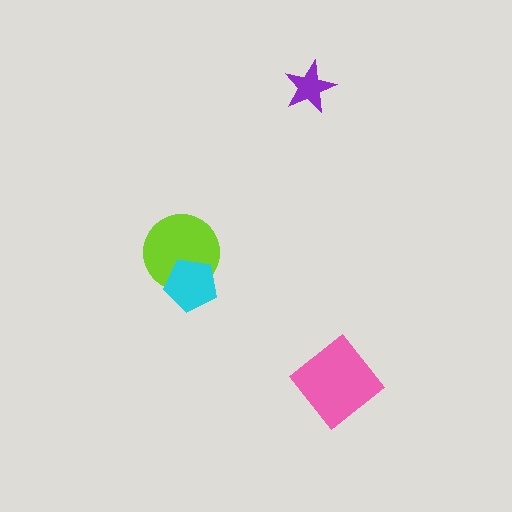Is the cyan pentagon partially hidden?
No, no other shape covers it.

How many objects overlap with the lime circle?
1 object overlaps with the lime circle.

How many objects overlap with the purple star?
0 objects overlap with the purple star.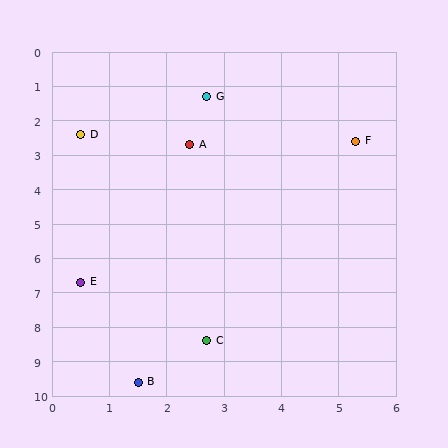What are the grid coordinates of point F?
Point F is at approximately (5.3, 2.6).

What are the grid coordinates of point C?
Point C is at approximately (2.7, 8.4).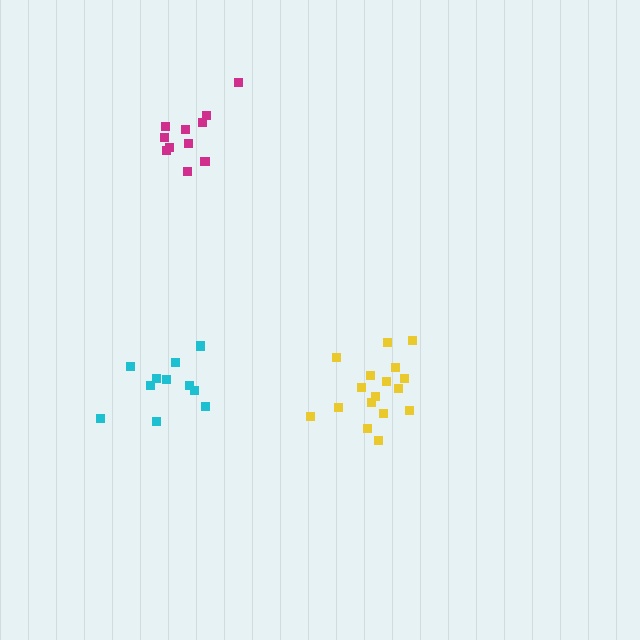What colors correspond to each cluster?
The clusters are colored: magenta, cyan, yellow.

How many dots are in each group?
Group 1: 11 dots, Group 2: 11 dots, Group 3: 17 dots (39 total).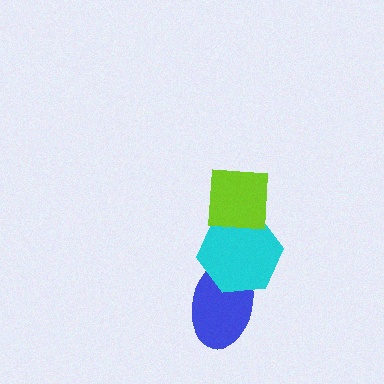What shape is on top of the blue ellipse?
The cyan hexagon is on top of the blue ellipse.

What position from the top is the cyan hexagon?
The cyan hexagon is 2nd from the top.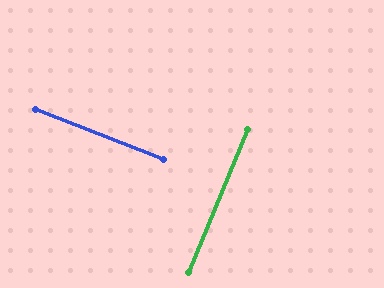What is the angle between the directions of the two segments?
Approximately 89 degrees.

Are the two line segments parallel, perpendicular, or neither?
Perpendicular — they meet at approximately 89°.